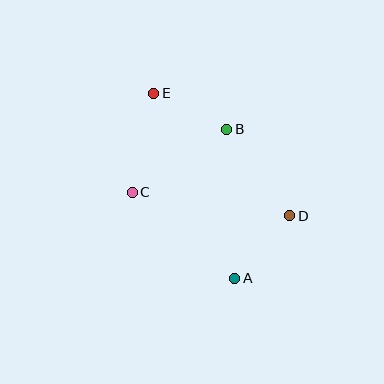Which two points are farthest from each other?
Points A and E are farthest from each other.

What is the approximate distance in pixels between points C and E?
The distance between C and E is approximately 101 pixels.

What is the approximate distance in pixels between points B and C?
The distance between B and C is approximately 114 pixels.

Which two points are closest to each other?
Points B and E are closest to each other.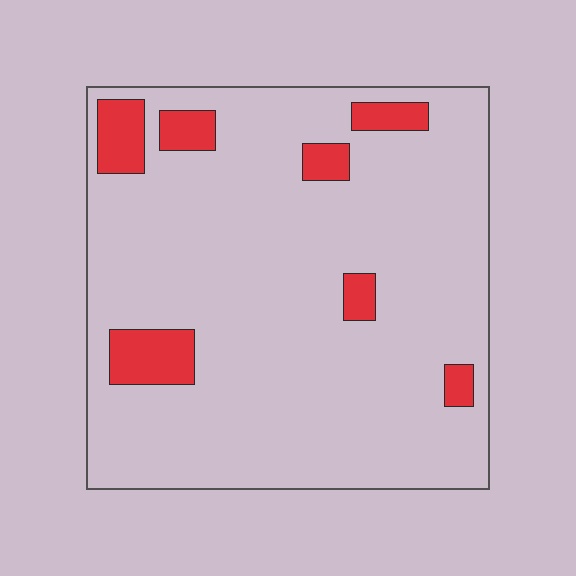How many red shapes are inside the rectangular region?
7.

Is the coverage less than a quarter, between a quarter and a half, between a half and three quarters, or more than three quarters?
Less than a quarter.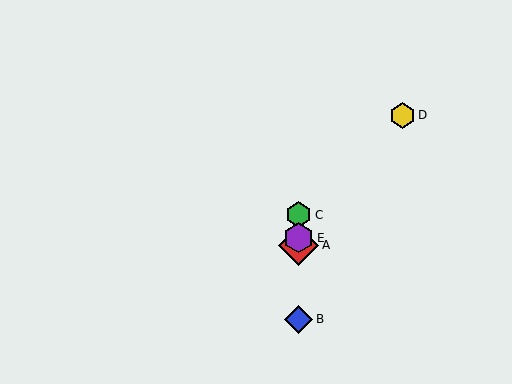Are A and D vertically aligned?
No, A is at x≈299 and D is at x≈402.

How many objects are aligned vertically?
4 objects (A, B, C, E) are aligned vertically.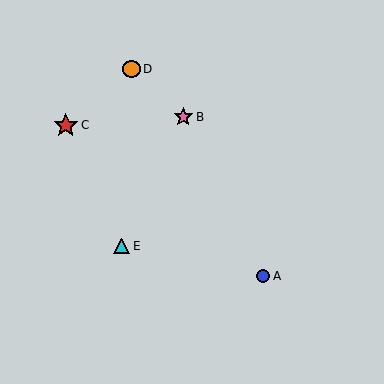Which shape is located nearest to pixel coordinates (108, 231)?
The cyan triangle (labeled E) at (122, 246) is nearest to that location.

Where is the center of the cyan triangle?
The center of the cyan triangle is at (122, 246).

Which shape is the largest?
The red star (labeled C) is the largest.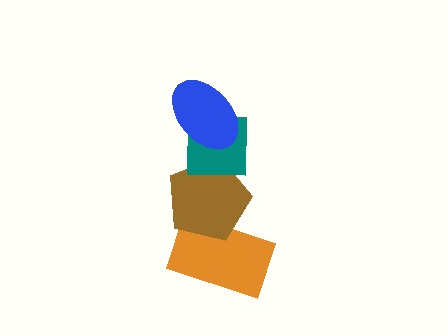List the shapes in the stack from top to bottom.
From top to bottom: the blue ellipse, the teal square, the brown pentagon, the orange rectangle.